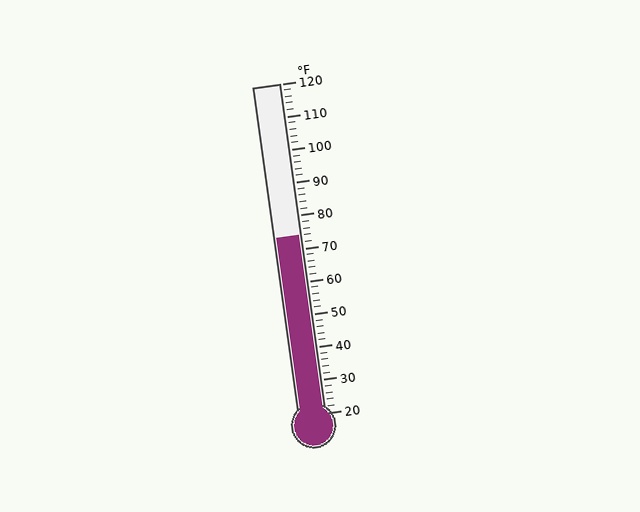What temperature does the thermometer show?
The thermometer shows approximately 74°F.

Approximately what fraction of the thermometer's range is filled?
The thermometer is filled to approximately 55% of its range.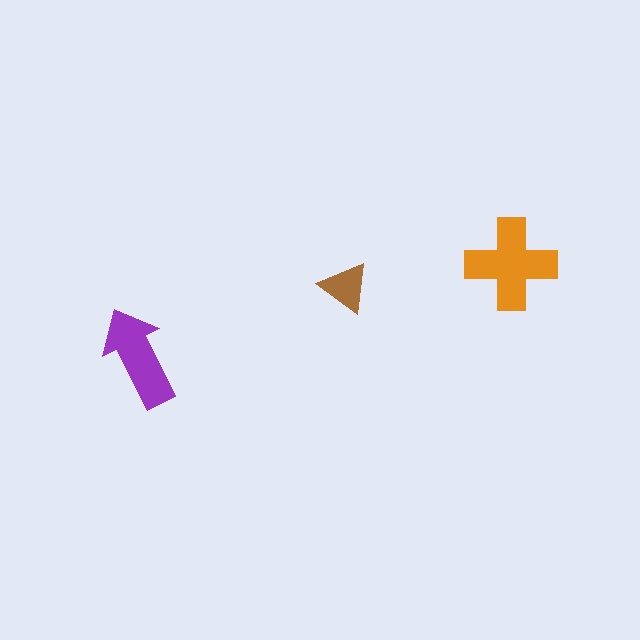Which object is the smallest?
The brown triangle.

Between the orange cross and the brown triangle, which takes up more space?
The orange cross.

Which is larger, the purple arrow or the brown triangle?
The purple arrow.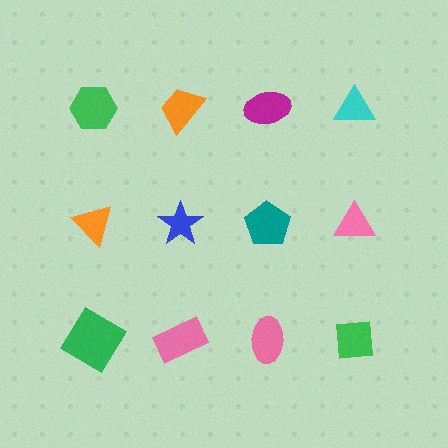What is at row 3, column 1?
A green diamond.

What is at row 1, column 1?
A green hexagon.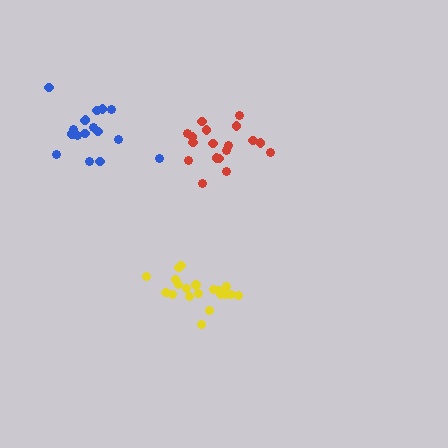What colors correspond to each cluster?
The clusters are colored: blue, red, yellow.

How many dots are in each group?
Group 1: 18 dots, Group 2: 18 dots, Group 3: 20 dots (56 total).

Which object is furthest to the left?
The blue cluster is leftmost.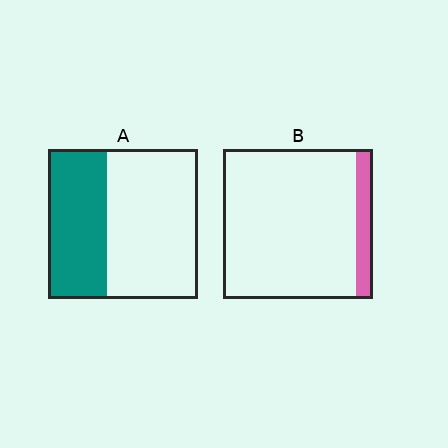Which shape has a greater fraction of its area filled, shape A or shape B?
Shape A.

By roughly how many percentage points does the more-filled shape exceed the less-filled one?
By roughly 30 percentage points (A over B).